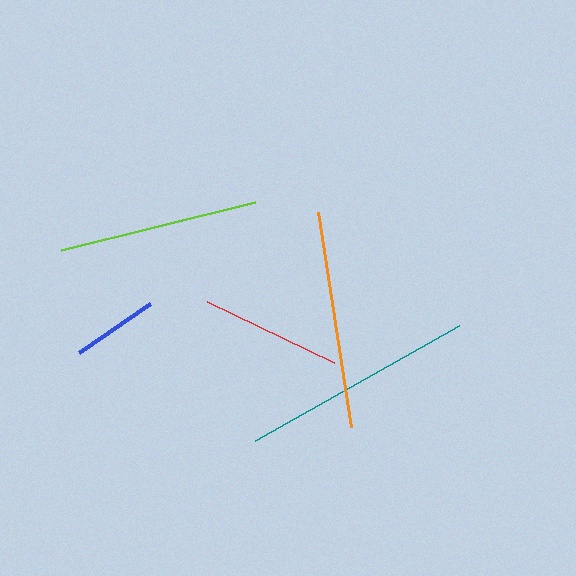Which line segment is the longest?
The teal line is the longest at approximately 235 pixels.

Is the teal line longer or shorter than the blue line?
The teal line is longer than the blue line.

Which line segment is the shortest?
The blue line is the shortest at approximately 86 pixels.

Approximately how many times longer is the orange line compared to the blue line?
The orange line is approximately 2.5 times the length of the blue line.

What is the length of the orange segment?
The orange segment is approximately 218 pixels long.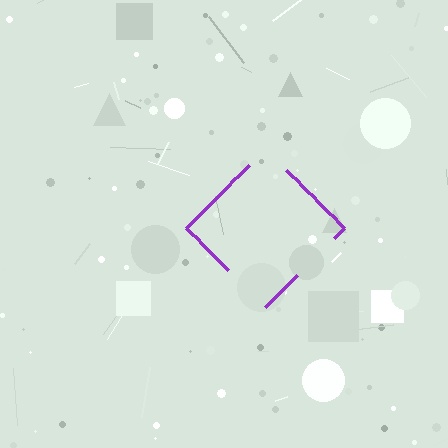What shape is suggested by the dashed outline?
The dashed outline suggests a diamond.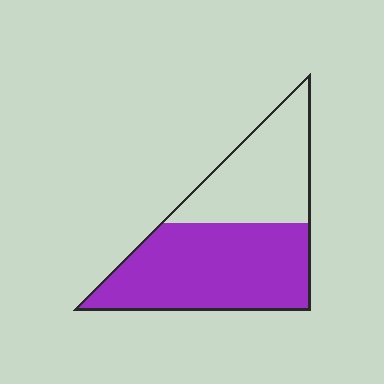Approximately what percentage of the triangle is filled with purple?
Approximately 60%.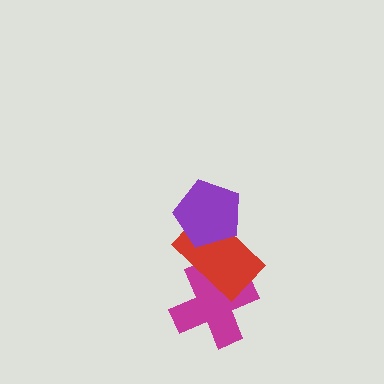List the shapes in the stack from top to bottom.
From top to bottom: the purple pentagon, the red rectangle, the magenta cross.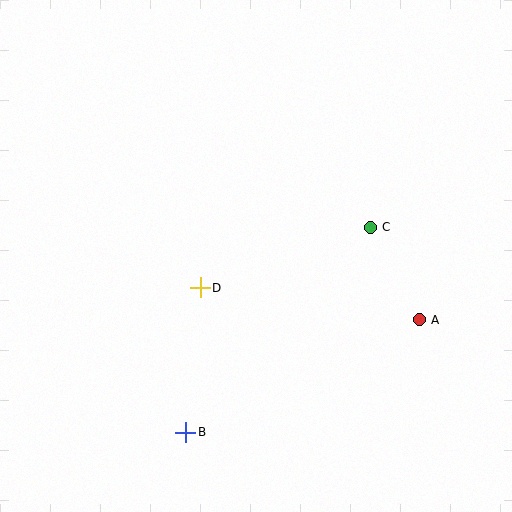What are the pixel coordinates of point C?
Point C is at (370, 227).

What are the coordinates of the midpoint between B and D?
The midpoint between B and D is at (193, 360).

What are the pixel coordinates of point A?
Point A is at (419, 320).